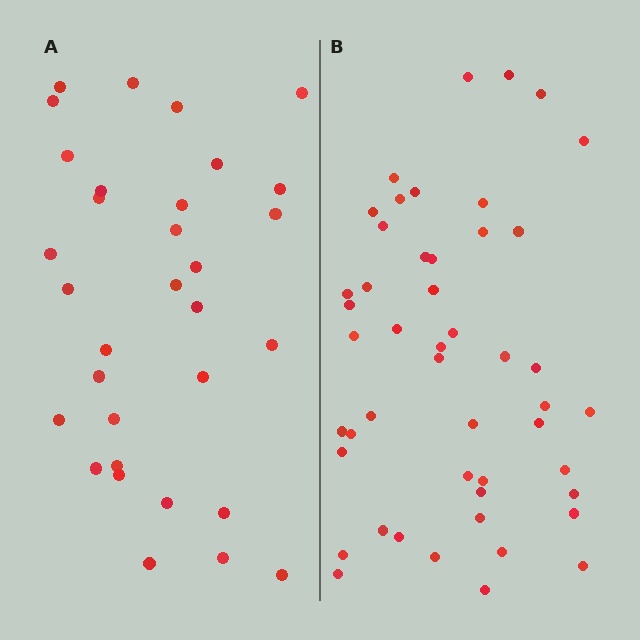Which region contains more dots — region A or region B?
Region B (the right region) has more dots.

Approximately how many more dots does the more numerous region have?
Region B has approximately 15 more dots than region A.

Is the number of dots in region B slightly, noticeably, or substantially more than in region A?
Region B has substantially more. The ratio is roughly 1.5 to 1.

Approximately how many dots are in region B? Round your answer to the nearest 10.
About 50 dots. (The exact count is 48, which rounds to 50.)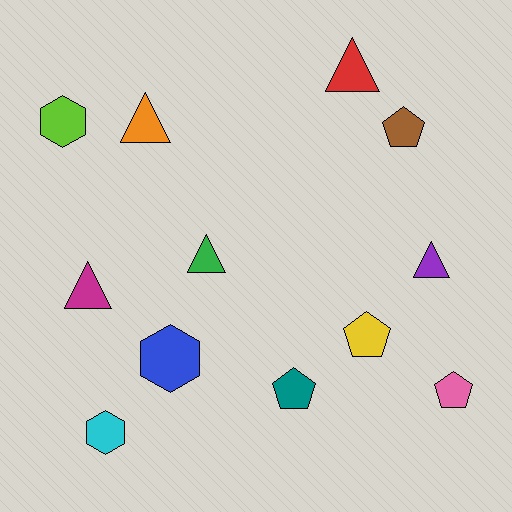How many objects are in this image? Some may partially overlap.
There are 12 objects.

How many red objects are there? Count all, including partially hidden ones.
There is 1 red object.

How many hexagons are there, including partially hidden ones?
There are 3 hexagons.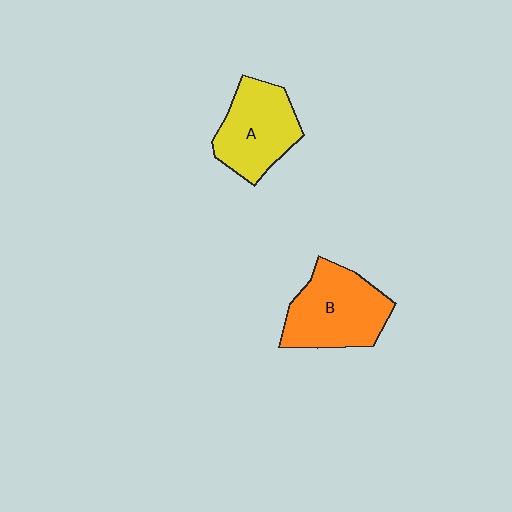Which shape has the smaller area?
Shape A (yellow).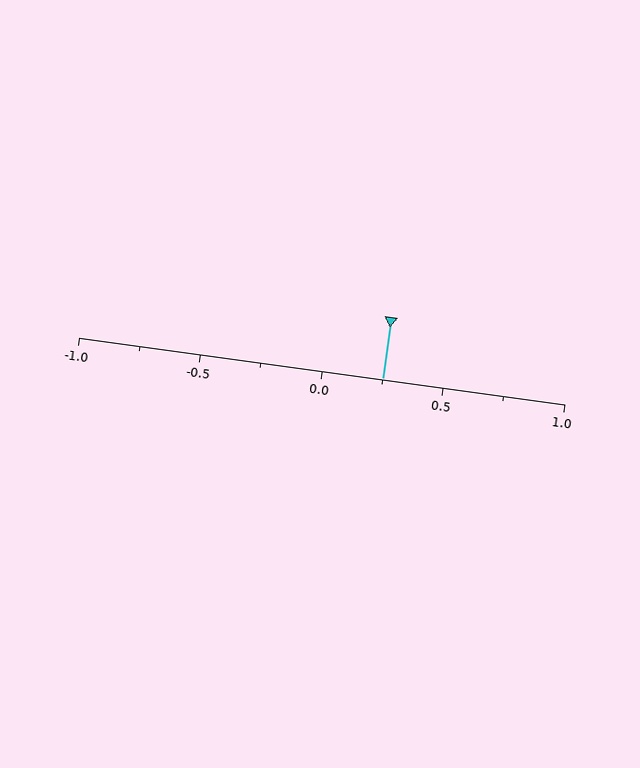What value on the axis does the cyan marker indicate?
The marker indicates approximately 0.25.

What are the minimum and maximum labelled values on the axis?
The axis runs from -1.0 to 1.0.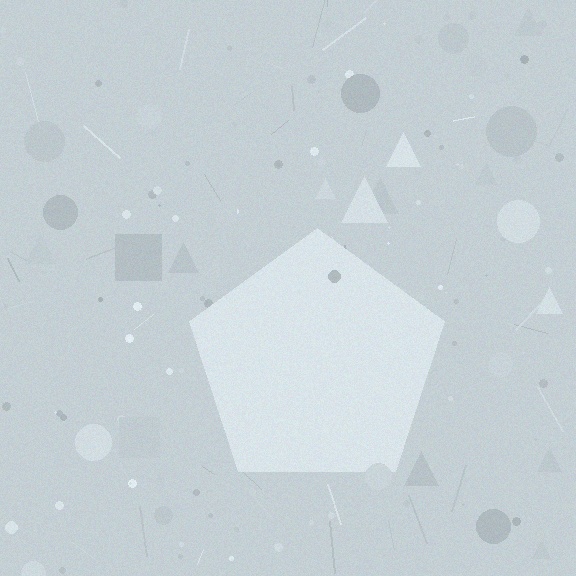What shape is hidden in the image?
A pentagon is hidden in the image.